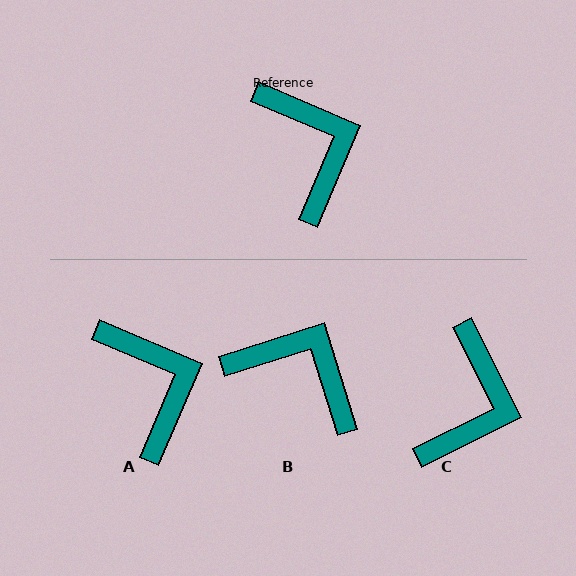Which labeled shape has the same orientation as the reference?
A.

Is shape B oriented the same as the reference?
No, it is off by about 40 degrees.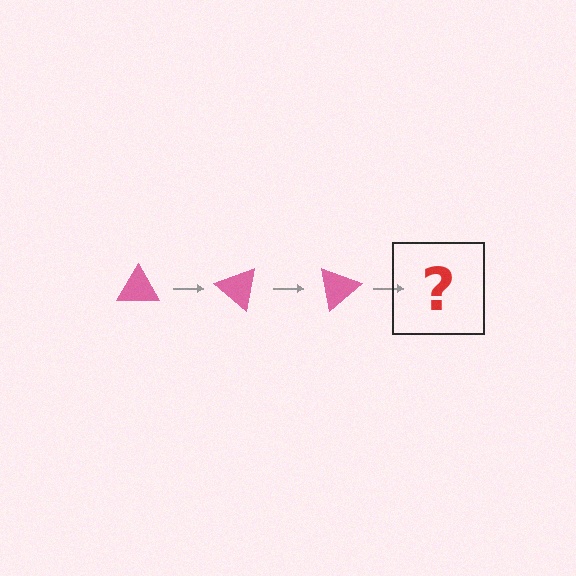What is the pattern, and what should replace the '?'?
The pattern is that the triangle rotates 40 degrees each step. The '?' should be a pink triangle rotated 120 degrees.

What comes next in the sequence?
The next element should be a pink triangle rotated 120 degrees.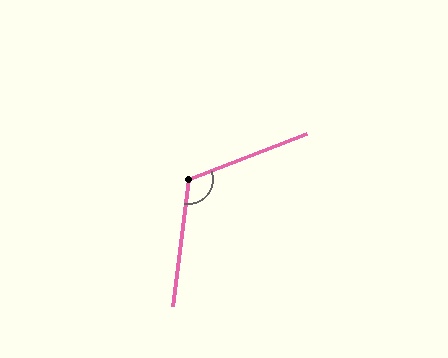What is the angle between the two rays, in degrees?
Approximately 118 degrees.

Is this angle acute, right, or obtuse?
It is obtuse.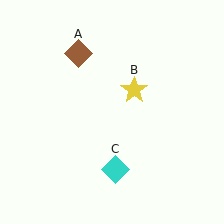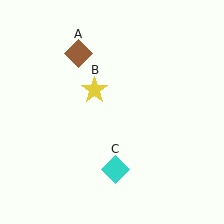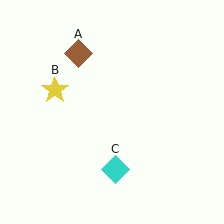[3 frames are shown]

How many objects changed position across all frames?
1 object changed position: yellow star (object B).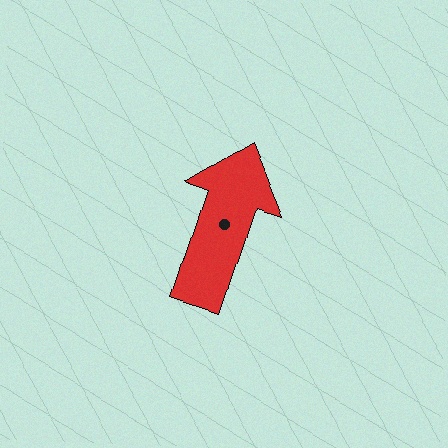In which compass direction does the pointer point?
North.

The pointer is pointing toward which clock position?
Roughly 1 o'clock.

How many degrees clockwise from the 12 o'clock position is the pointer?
Approximately 18 degrees.